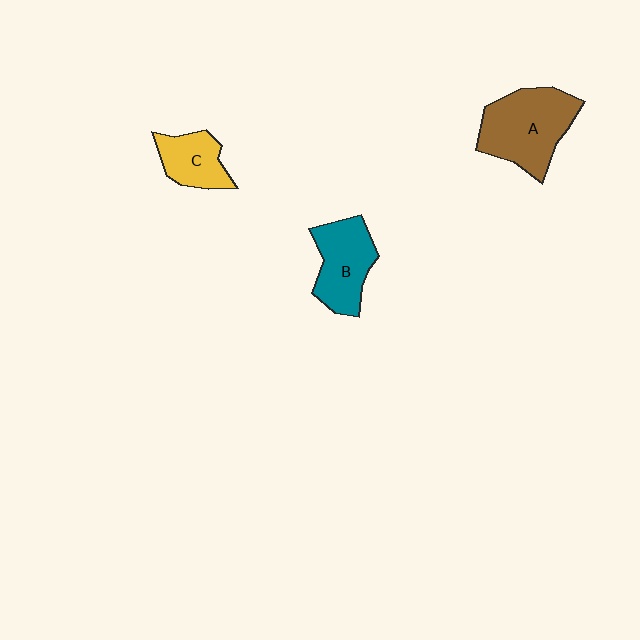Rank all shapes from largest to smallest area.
From largest to smallest: A (brown), B (teal), C (yellow).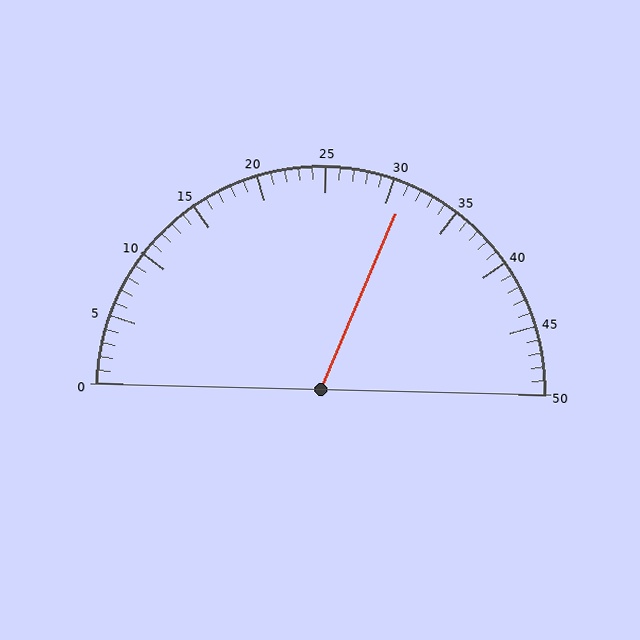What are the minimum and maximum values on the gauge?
The gauge ranges from 0 to 50.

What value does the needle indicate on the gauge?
The needle indicates approximately 31.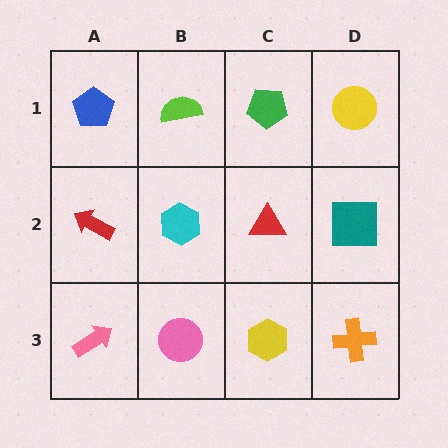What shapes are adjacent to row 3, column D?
A teal square (row 2, column D), a yellow hexagon (row 3, column C).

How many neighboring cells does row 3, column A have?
2.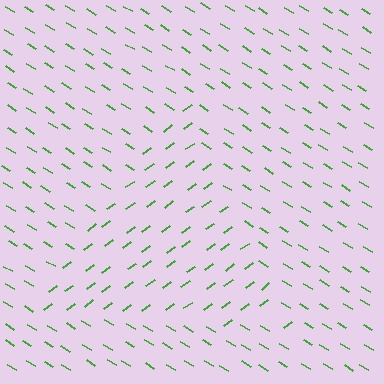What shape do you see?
I see a triangle.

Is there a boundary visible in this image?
Yes, there is a texture boundary formed by a change in line orientation.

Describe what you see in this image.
The image is filled with small green line segments. A triangle region in the image has lines oriented differently from the surrounding lines, creating a visible texture boundary.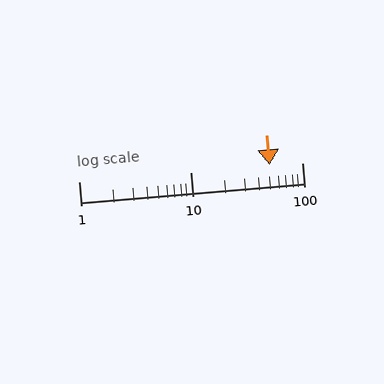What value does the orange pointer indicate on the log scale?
The pointer indicates approximately 51.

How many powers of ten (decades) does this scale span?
The scale spans 2 decades, from 1 to 100.